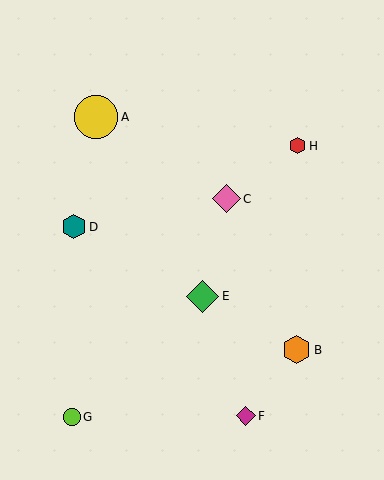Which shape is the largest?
The yellow circle (labeled A) is the largest.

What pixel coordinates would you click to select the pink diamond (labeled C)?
Click at (226, 199) to select the pink diamond C.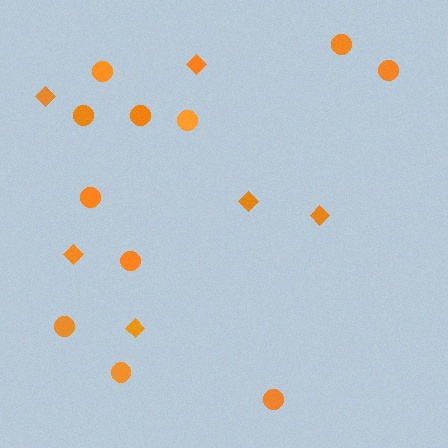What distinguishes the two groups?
There are 2 groups: one group of diamonds (6) and one group of circles (11).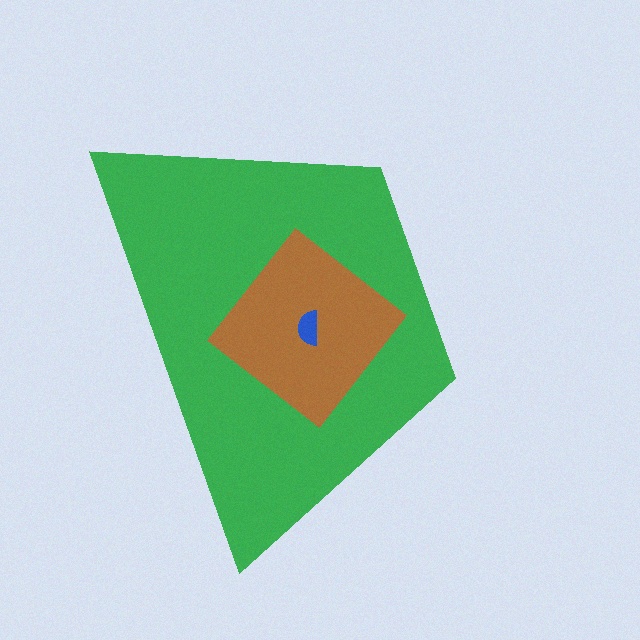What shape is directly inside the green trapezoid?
The brown diamond.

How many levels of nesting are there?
3.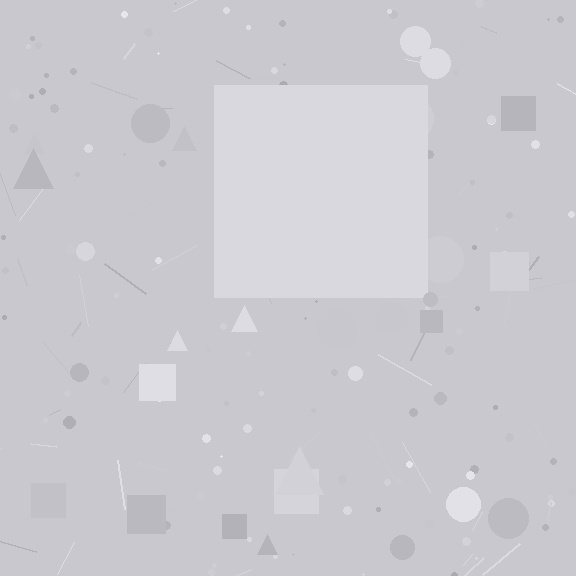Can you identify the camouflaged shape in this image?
The camouflaged shape is a square.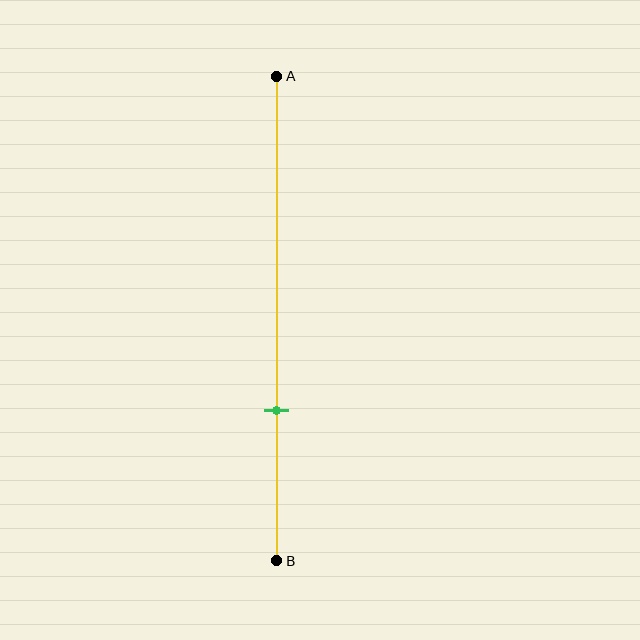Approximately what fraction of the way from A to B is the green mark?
The green mark is approximately 70% of the way from A to B.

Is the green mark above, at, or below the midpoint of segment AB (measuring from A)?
The green mark is below the midpoint of segment AB.